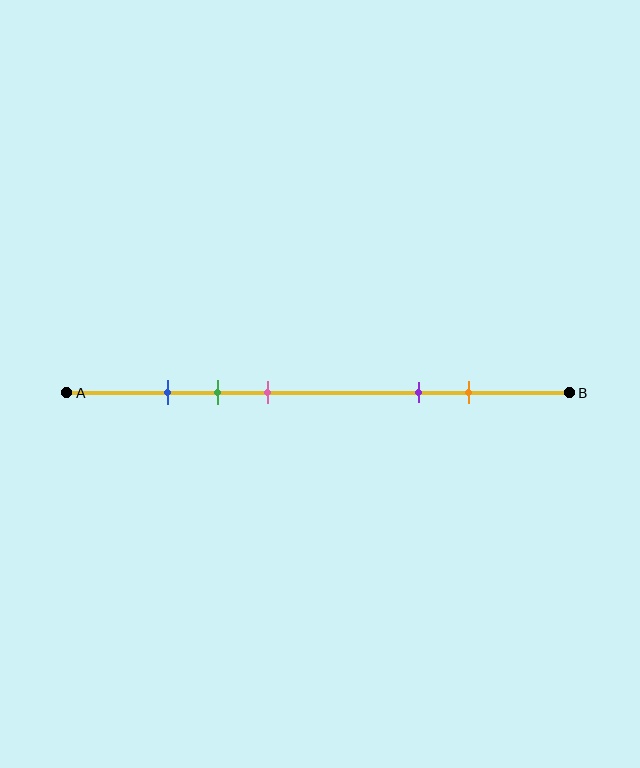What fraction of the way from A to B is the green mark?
The green mark is approximately 30% (0.3) of the way from A to B.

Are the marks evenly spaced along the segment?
No, the marks are not evenly spaced.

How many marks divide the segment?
There are 5 marks dividing the segment.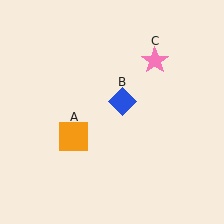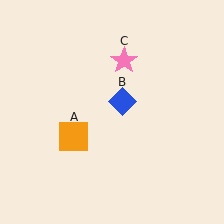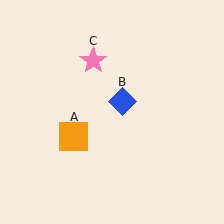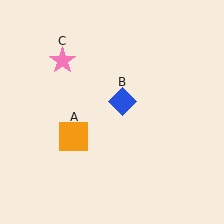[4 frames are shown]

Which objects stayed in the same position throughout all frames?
Orange square (object A) and blue diamond (object B) remained stationary.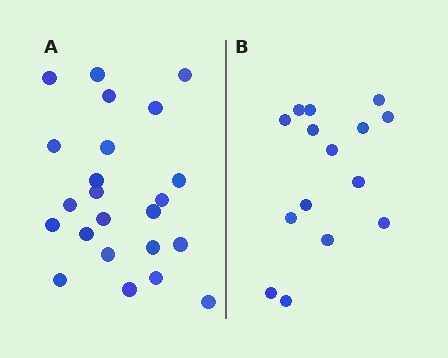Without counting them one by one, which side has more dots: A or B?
Region A (the left region) has more dots.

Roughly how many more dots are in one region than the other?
Region A has roughly 8 or so more dots than region B.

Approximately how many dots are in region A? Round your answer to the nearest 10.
About 20 dots. (The exact count is 23, which rounds to 20.)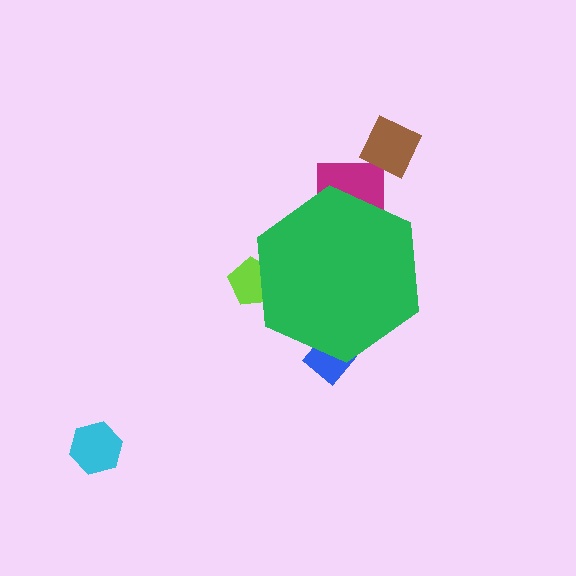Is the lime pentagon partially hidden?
Yes, the lime pentagon is partially hidden behind the green hexagon.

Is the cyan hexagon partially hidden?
No, the cyan hexagon is fully visible.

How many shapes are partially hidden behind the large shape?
3 shapes are partially hidden.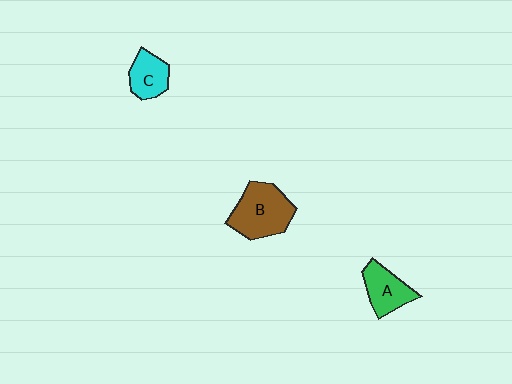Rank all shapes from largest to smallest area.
From largest to smallest: B (brown), A (green), C (cyan).